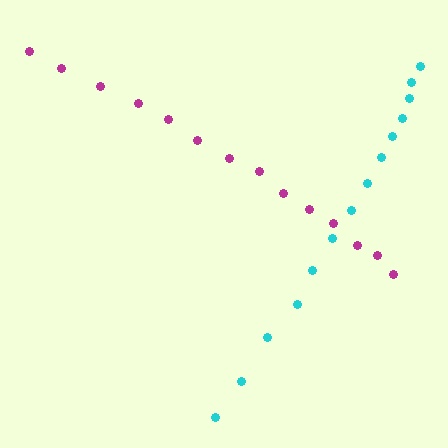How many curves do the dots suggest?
There are 2 distinct paths.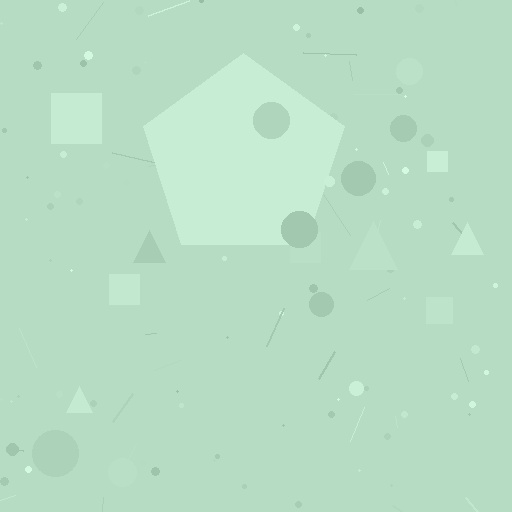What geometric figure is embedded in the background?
A pentagon is embedded in the background.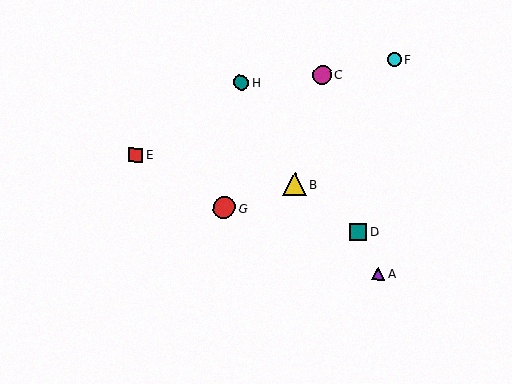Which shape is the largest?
The yellow triangle (labeled B) is the largest.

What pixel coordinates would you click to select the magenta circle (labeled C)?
Click at (322, 75) to select the magenta circle C.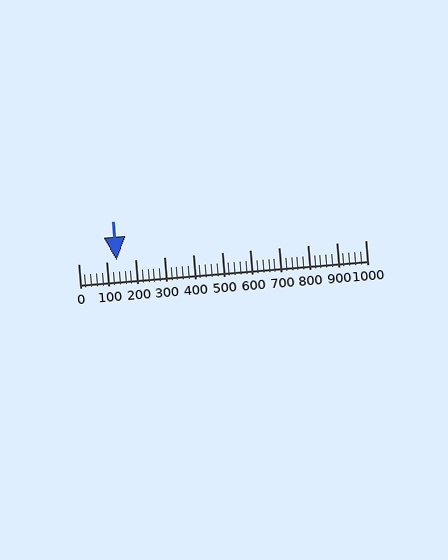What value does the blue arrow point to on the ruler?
The blue arrow points to approximately 134.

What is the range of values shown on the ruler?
The ruler shows values from 0 to 1000.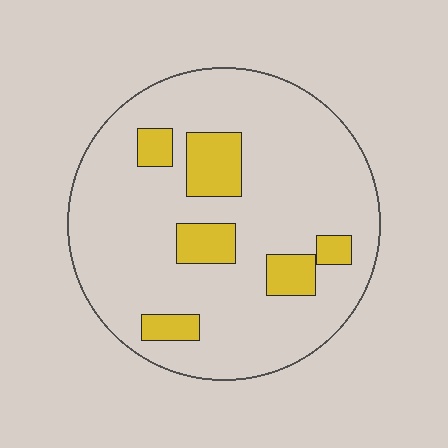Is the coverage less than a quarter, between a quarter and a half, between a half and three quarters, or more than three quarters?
Less than a quarter.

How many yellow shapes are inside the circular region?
6.